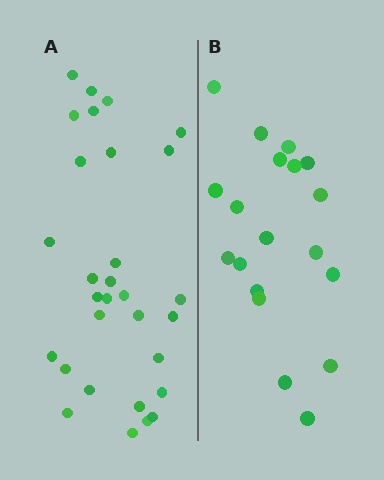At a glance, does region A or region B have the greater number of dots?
Region A (the left region) has more dots.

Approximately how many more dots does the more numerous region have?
Region A has roughly 12 or so more dots than region B.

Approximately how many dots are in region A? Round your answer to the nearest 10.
About 30 dots.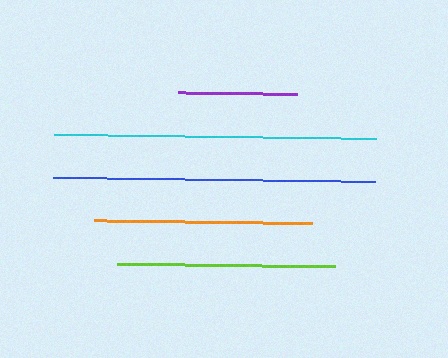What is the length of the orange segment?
The orange segment is approximately 218 pixels long.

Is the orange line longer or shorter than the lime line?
The orange line is longer than the lime line.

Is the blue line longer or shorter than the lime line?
The blue line is longer than the lime line.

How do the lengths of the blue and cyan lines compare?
The blue and cyan lines are approximately the same length.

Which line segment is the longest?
The blue line is the longest at approximately 322 pixels.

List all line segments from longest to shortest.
From longest to shortest: blue, cyan, orange, lime, purple.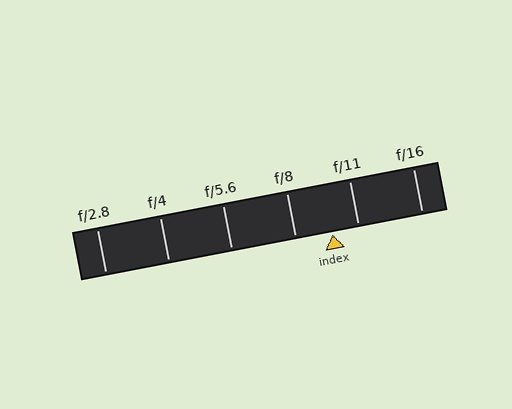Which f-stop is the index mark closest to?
The index mark is closest to f/11.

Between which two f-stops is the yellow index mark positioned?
The index mark is between f/8 and f/11.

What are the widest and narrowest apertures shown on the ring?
The widest aperture shown is f/2.8 and the narrowest is f/16.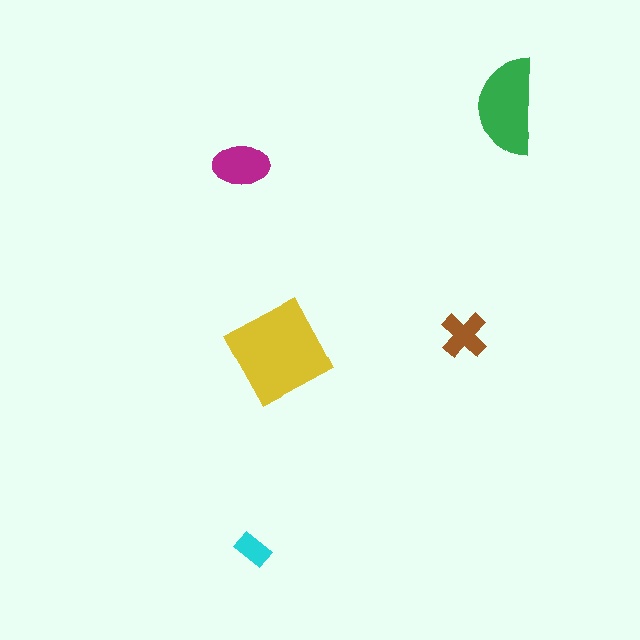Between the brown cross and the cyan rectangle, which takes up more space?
The brown cross.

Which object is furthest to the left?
The magenta ellipse is leftmost.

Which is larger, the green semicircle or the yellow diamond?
The yellow diamond.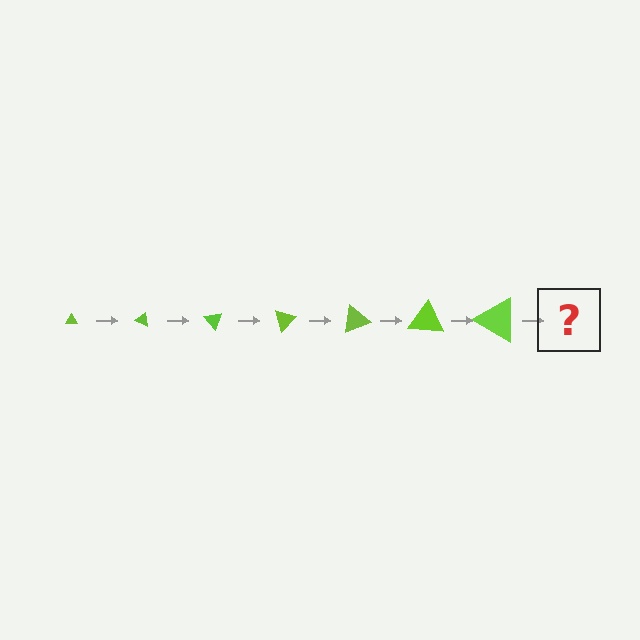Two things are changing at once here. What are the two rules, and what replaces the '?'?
The two rules are that the triangle grows larger each step and it rotates 25 degrees each step. The '?' should be a triangle, larger than the previous one and rotated 175 degrees from the start.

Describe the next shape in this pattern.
It should be a triangle, larger than the previous one and rotated 175 degrees from the start.